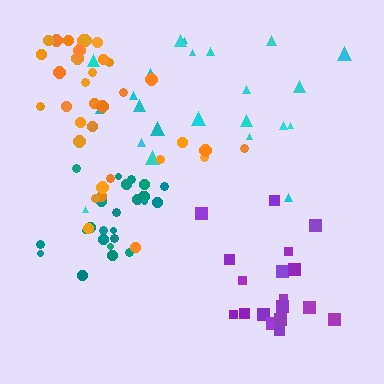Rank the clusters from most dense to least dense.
teal, purple, orange, cyan.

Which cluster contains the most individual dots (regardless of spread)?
Orange (34).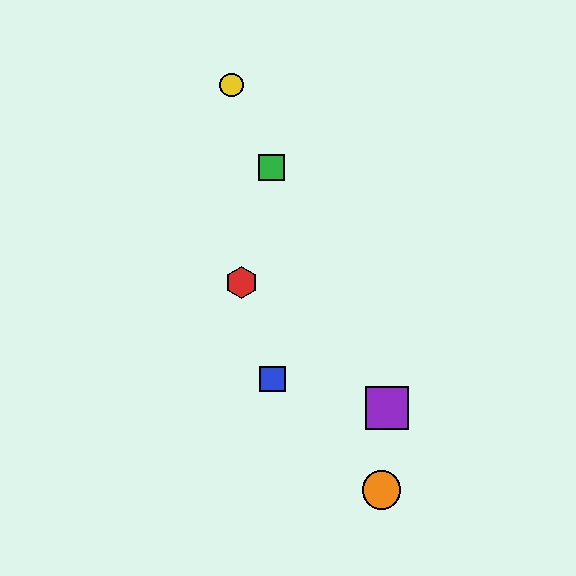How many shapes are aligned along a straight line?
3 shapes (the green square, the yellow circle, the purple square) are aligned along a straight line.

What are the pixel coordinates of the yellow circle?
The yellow circle is at (232, 85).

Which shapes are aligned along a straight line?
The green square, the yellow circle, the purple square are aligned along a straight line.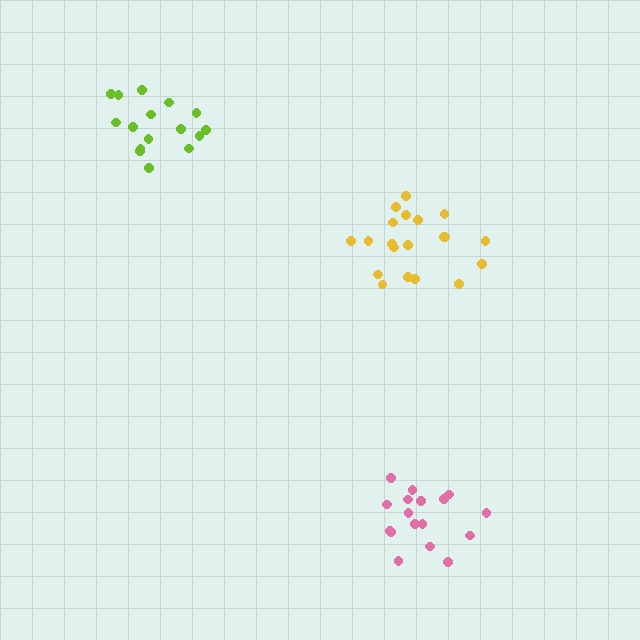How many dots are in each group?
Group 1: 17 dots, Group 2: 20 dots, Group 3: 16 dots (53 total).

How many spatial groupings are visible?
There are 3 spatial groupings.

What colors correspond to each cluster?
The clusters are colored: pink, yellow, lime.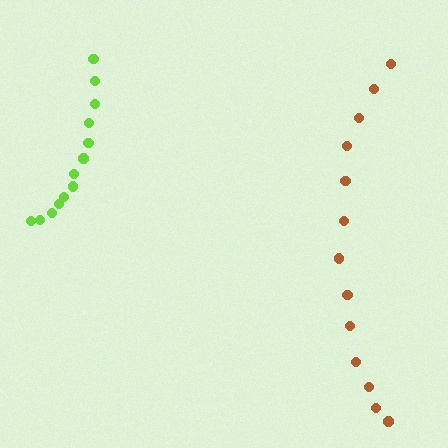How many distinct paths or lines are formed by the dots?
There are 2 distinct paths.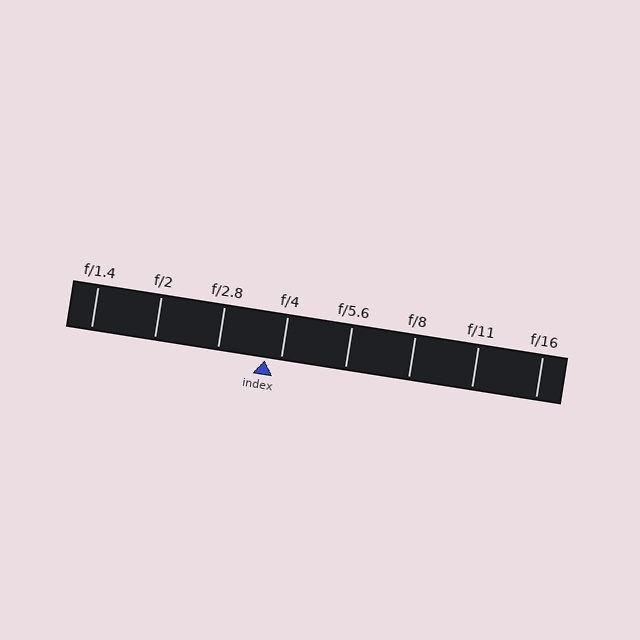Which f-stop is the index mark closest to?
The index mark is closest to f/4.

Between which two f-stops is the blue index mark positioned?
The index mark is between f/2.8 and f/4.